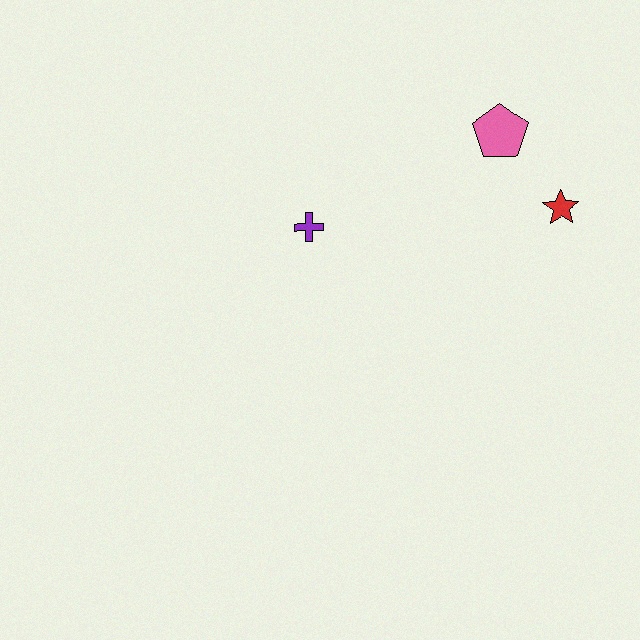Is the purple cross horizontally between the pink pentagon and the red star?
No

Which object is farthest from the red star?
The purple cross is farthest from the red star.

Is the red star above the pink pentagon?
No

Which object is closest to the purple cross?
The pink pentagon is closest to the purple cross.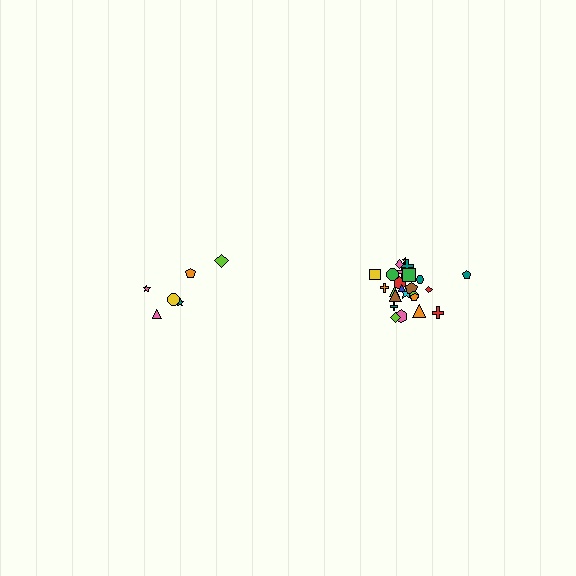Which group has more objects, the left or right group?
The right group.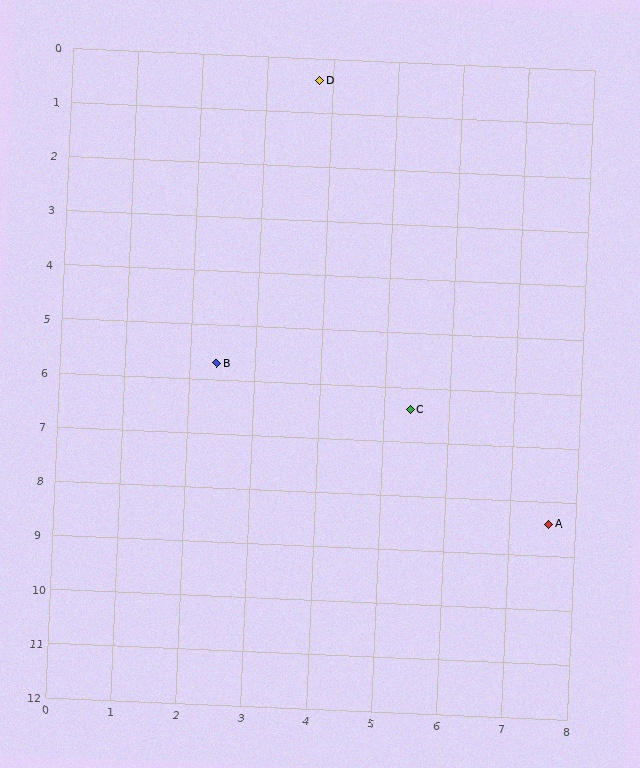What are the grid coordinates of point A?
Point A is at approximately (7.6, 8.4).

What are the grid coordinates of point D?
Point D is at approximately (3.8, 0.4).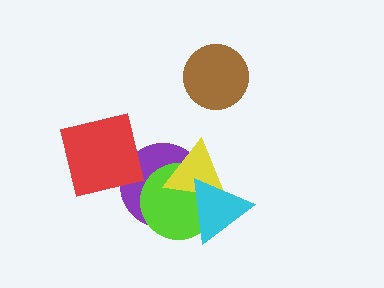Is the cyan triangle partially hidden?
No, no other shape covers it.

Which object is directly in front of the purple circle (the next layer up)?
The lime circle is directly in front of the purple circle.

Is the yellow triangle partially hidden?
Yes, it is partially covered by another shape.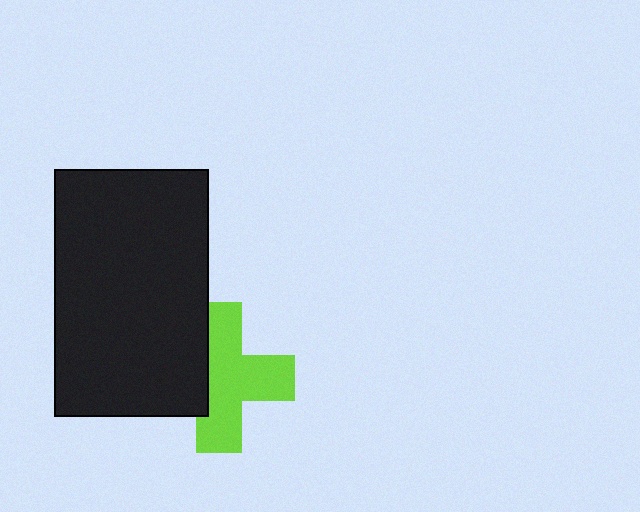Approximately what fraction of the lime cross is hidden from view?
Roughly 34% of the lime cross is hidden behind the black rectangle.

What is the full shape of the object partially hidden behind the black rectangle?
The partially hidden object is a lime cross.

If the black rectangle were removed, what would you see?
You would see the complete lime cross.